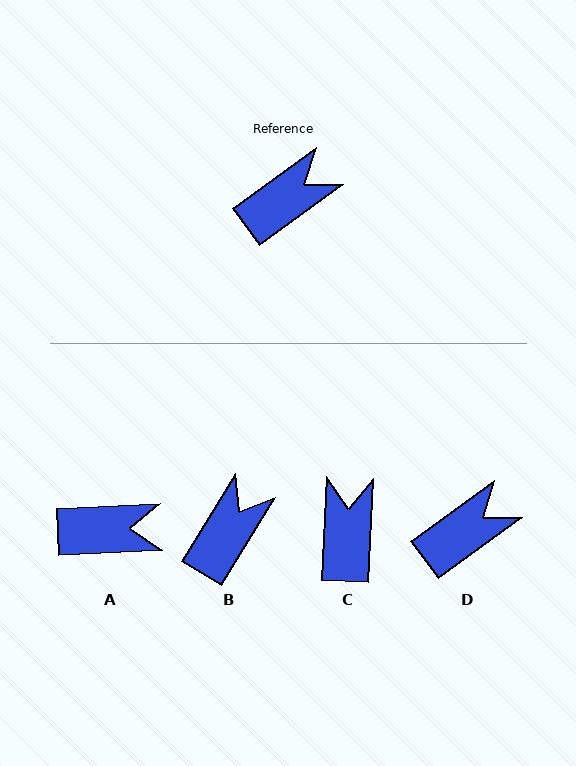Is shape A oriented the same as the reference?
No, it is off by about 33 degrees.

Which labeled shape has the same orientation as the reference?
D.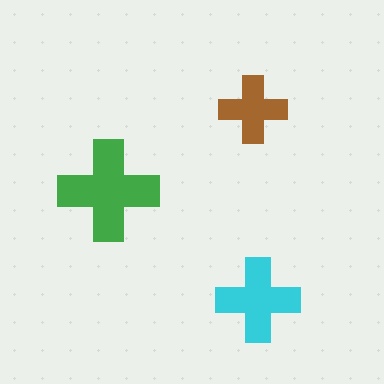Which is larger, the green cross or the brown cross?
The green one.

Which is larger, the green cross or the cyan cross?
The green one.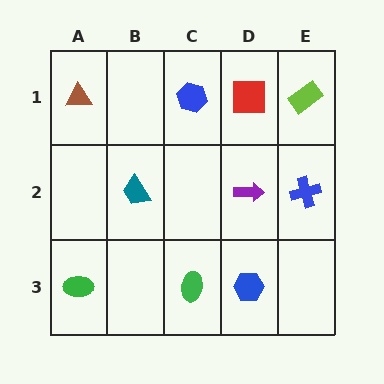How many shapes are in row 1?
4 shapes.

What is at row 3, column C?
A green ellipse.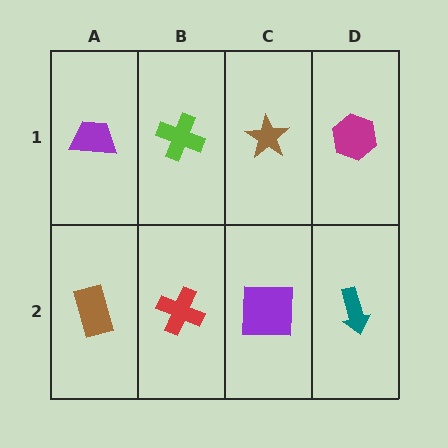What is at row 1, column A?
A purple trapezoid.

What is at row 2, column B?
A red cross.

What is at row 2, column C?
A purple square.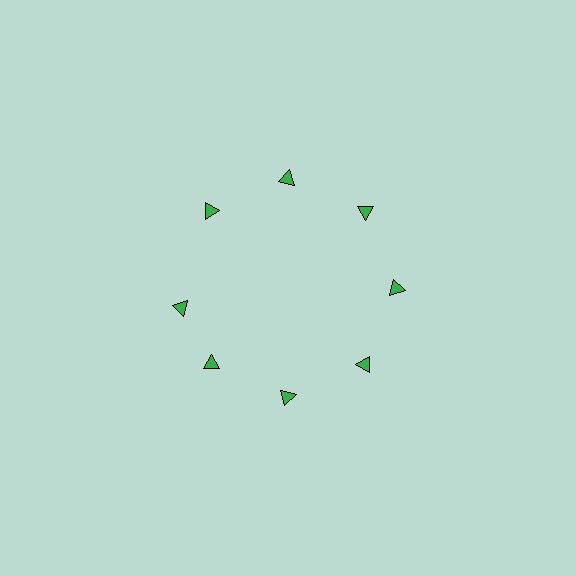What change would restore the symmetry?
The symmetry would be restored by rotating it back into even spacing with its neighbors so that all 8 triangles sit at equal angles and equal distance from the center.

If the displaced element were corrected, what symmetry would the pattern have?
It would have 8-fold rotational symmetry — the pattern would map onto itself every 45 degrees.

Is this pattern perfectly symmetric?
No. The 8 green triangles are arranged in a ring, but one element near the 9 o'clock position is rotated out of alignment along the ring, breaking the 8-fold rotational symmetry.